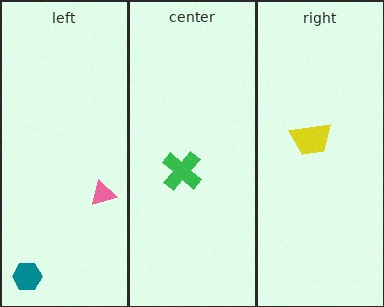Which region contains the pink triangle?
The left region.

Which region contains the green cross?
The center region.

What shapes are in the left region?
The teal hexagon, the pink triangle.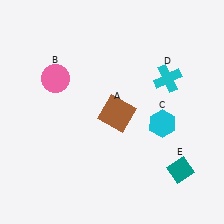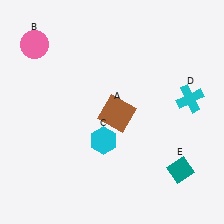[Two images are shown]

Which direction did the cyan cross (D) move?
The cyan cross (D) moved right.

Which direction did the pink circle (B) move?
The pink circle (B) moved up.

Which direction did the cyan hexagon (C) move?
The cyan hexagon (C) moved left.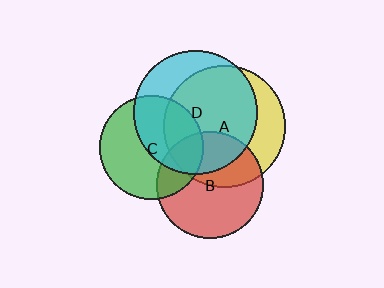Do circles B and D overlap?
Yes.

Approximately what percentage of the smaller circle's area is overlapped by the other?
Approximately 30%.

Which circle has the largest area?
Circle D (cyan).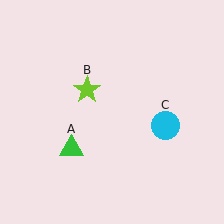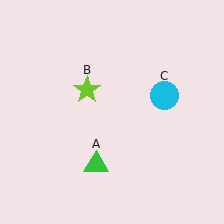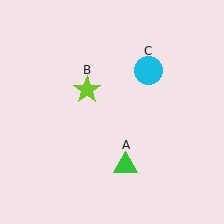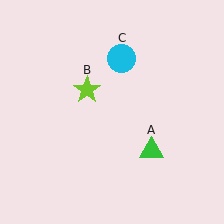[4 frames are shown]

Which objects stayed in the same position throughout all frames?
Lime star (object B) remained stationary.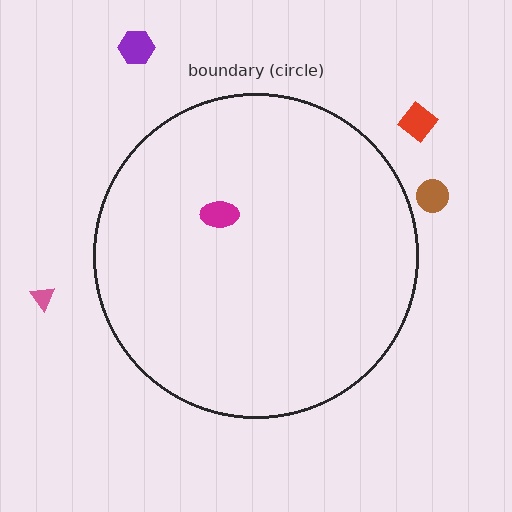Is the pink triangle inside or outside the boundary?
Outside.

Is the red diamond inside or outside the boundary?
Outside.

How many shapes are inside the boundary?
1 inside, 4 outside.